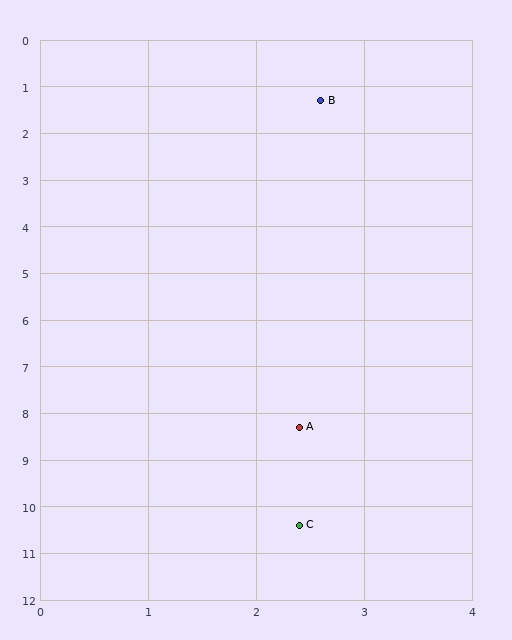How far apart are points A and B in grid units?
Points A and B are about 7.0 grid units apart.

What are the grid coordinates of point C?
Point C is at approximately (2.4, 10.4).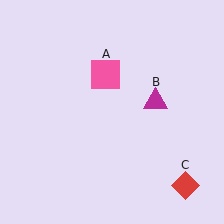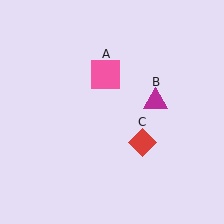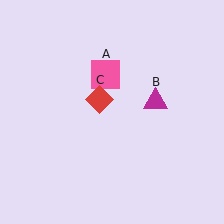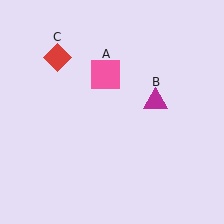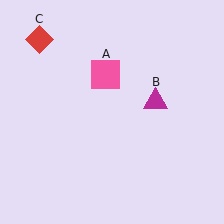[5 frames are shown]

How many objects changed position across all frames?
1 object changed position: red diamond (object C).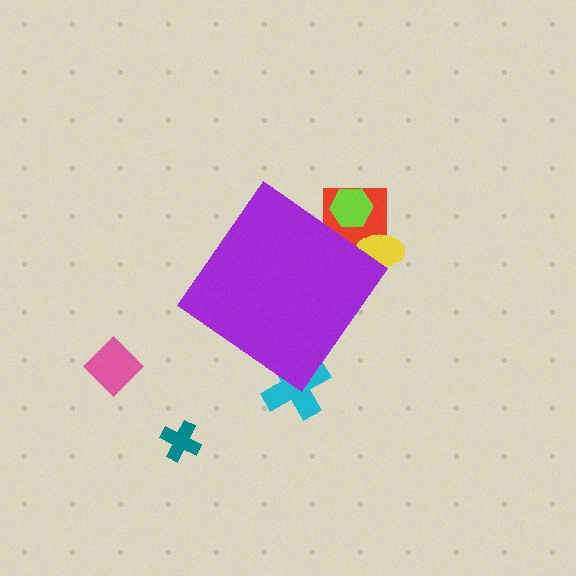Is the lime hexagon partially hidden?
Yes, the lime hexagon is partially hidden behind the purple diamond.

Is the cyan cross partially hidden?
Yes, the cyan cross is partially hidden behind the purple diamond.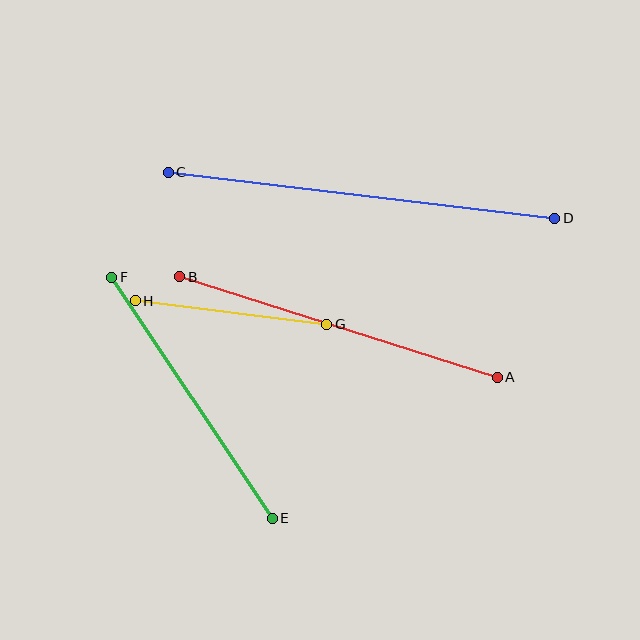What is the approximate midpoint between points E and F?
The midpoint is at approximately (192, 398) pixels.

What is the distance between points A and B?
The distance is approximately 333 pixels.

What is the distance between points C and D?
The distance is approximately 389 pixels.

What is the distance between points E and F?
The distance is approximately 289 pixels.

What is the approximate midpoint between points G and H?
The midpoint is at approximately (231, 313) pixels.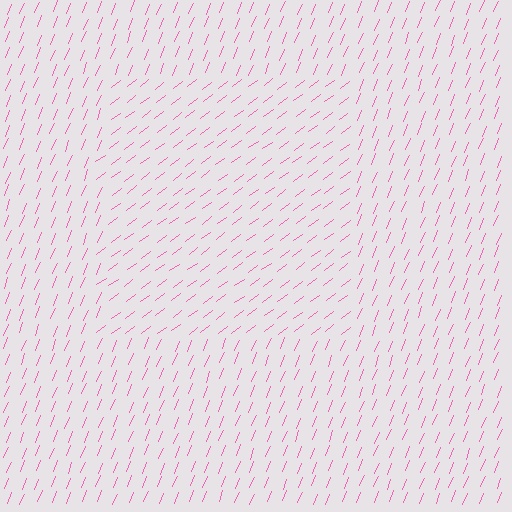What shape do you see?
I see a rectangle.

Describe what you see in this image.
The image is filled with small pink line segments. A rectangle region in the image has lines oriented differently from the surrounding lines, creating a visible texture boundary.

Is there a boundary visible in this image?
Yes, there is a texture boundary formed by a change in line orientation.